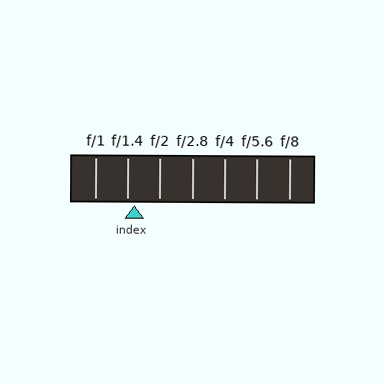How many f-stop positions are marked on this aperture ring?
There are 7 f-stop positions marked.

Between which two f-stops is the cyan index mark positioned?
The index mark is between f/1.4 and f/2.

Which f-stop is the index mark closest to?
The index mark is closest to f/1.4.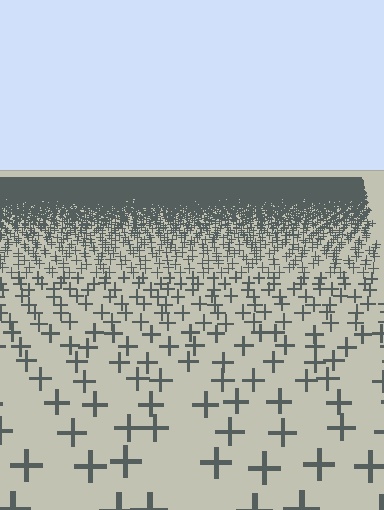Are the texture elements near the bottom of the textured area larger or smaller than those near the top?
Larger. Near the bottom, elements are closer to the viewer and appear at a bigger on-screen size.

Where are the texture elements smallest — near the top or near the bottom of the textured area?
Near the top.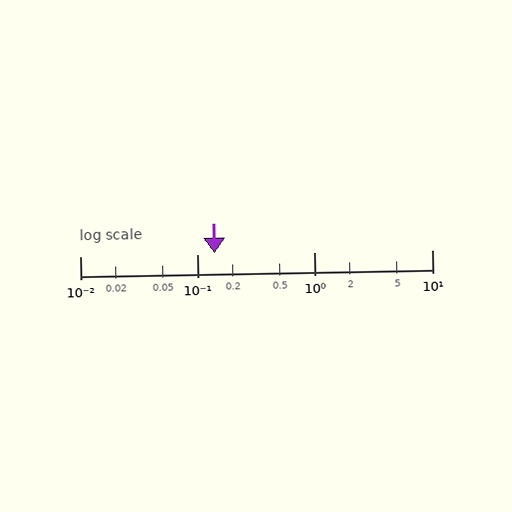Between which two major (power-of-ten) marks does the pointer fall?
The pointer is between 0.1 and 1.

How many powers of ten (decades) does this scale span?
The scale spans 3 decades, from 0.01 to 10.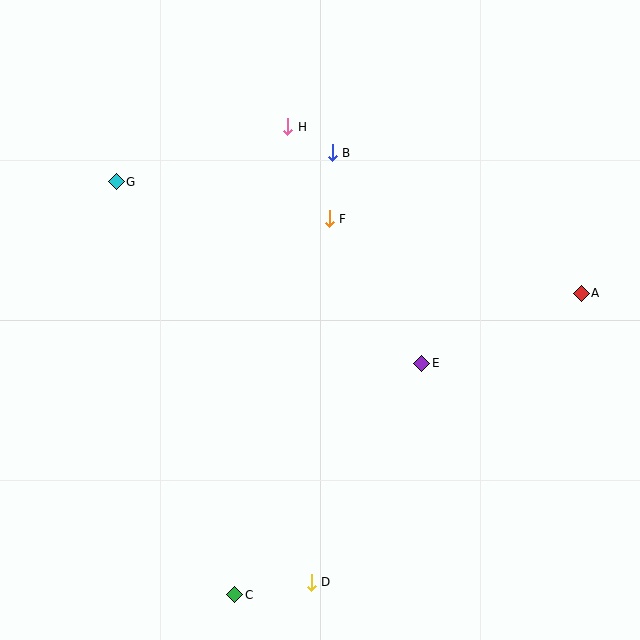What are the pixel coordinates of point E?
Point E is at (422, 363).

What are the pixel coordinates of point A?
Point A is at (581, 293).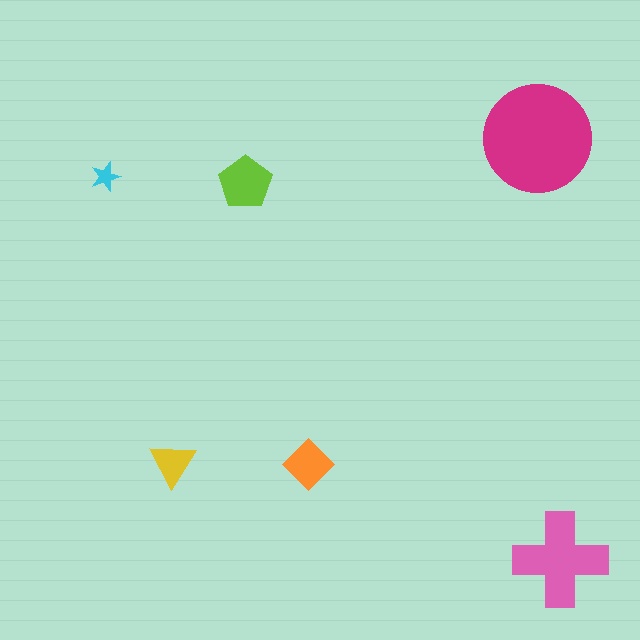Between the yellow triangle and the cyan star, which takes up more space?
The yellow triangle.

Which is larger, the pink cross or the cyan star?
The pink cross.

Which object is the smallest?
The cyan star.